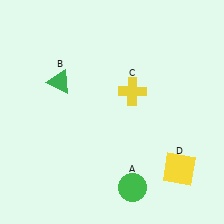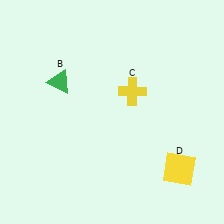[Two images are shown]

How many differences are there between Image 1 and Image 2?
There is 1 difference between the two images.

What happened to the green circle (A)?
The green circle (A) was removed in Image 2. It was in the bottom-right area of Image 1.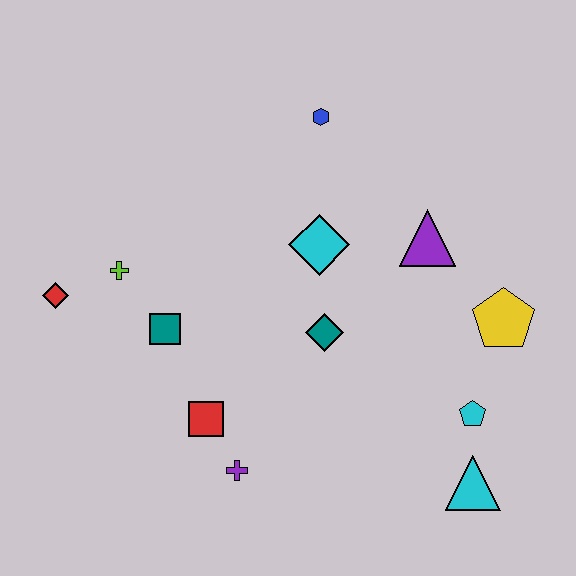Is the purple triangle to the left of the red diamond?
No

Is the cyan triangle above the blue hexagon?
No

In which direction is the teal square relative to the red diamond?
The teal square is to the right of the red diamond.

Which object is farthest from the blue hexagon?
The cyan triangle is farthest from the blue hexagon.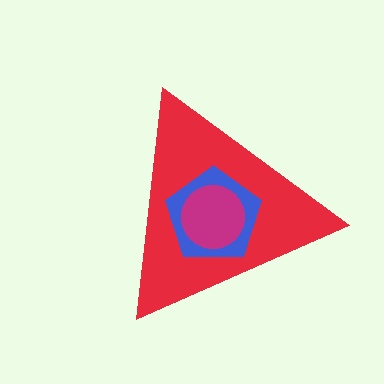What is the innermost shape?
The magenta circle.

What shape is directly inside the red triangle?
The blue pentagon.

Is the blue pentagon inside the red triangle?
Yes.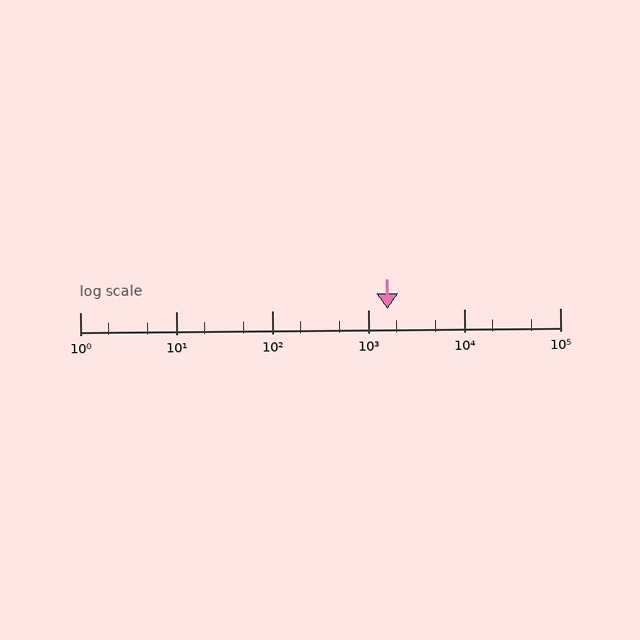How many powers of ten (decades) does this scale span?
The scale spans 5 decades, from 1 to 100000.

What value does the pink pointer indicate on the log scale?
The pointer indicates approximately 1600.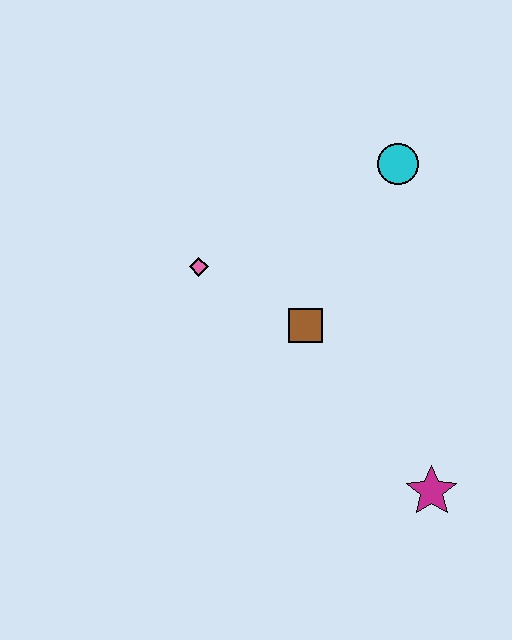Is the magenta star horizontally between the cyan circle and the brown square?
No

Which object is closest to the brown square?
The pink diamond is closest to the brown square.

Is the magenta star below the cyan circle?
Yes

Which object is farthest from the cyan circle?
The magenta star is farthest from the cyan circle.